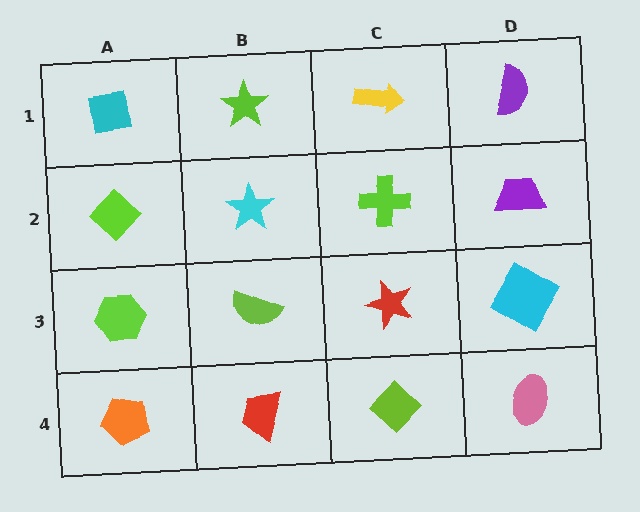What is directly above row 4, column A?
A lime hexagon.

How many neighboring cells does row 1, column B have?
3.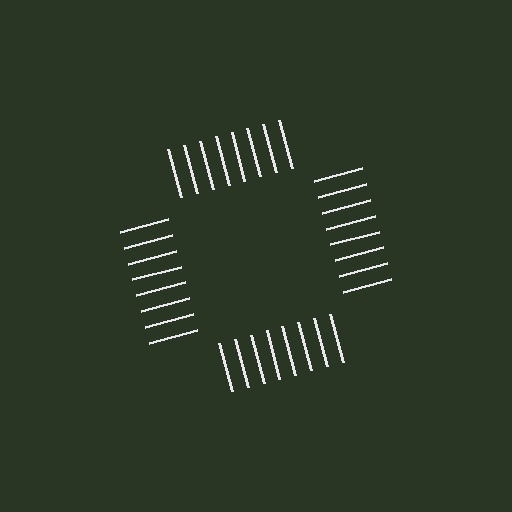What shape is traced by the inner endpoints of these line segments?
An illusory square — the line segments terminate on its edges but no continuous stroke is drawn.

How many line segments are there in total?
32 — 8 along each of the 4 edges.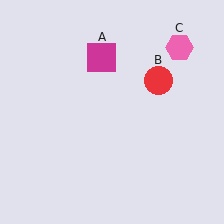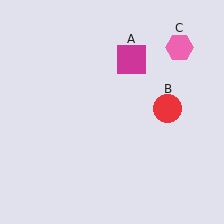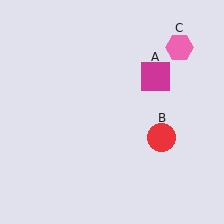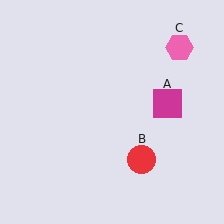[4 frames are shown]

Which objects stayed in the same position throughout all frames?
Pink hexagon (object C) remained stationary.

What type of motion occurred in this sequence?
The magenta square (object A), red circle (object B) rotated clockwise around the center of the scene.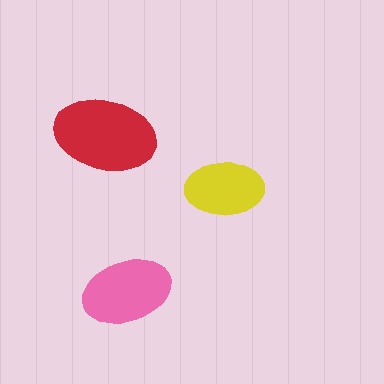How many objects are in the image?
There are 3 objects in the image.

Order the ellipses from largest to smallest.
the red one, the pink one, the yellow one.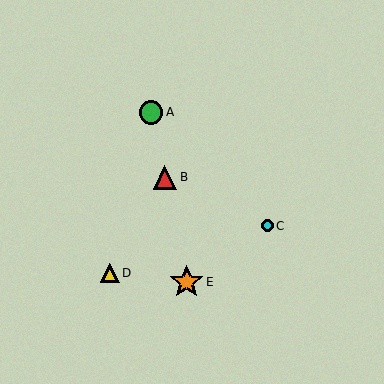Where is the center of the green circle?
The center of the green circle is at (151, 112).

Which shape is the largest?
The orange star (labeled E) is the largest.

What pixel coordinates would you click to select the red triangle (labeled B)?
Click at (165, 177) to select the red triangle B.